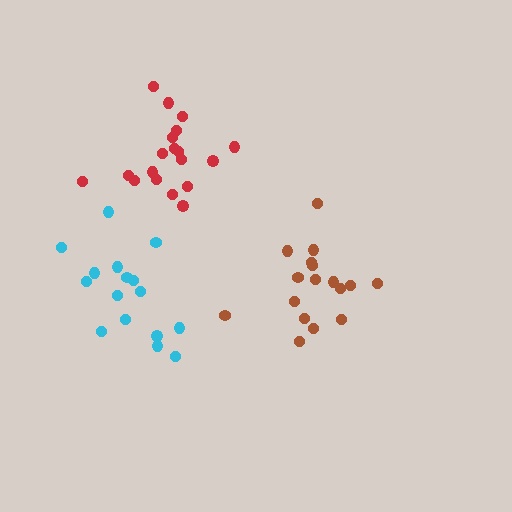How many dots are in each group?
Group 1: 19 dots, Group 2: 17 dots, Group 3: 16 dots (52 total).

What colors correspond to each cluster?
The clusters are colored: red, brown, cyan.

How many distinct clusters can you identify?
There are 3 distinct clusters.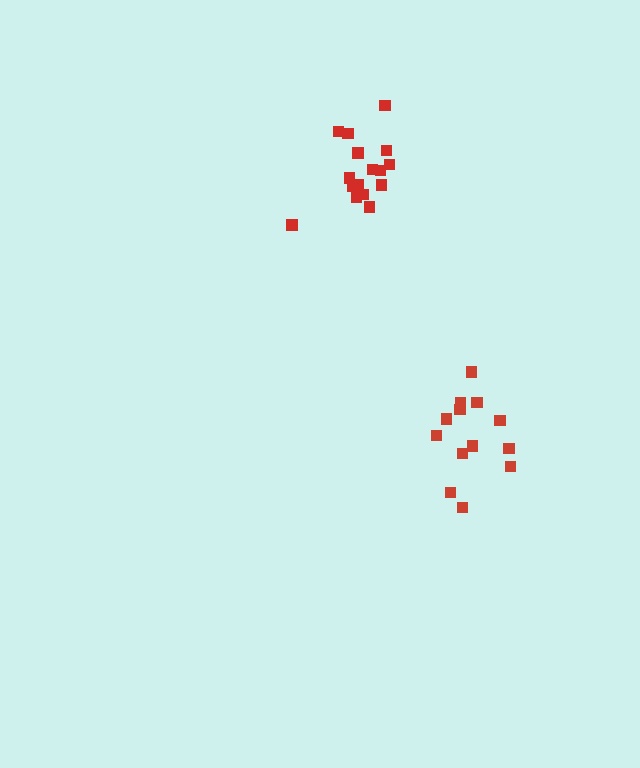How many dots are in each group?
Group 1: 13 dots, Group 2: 16 dots (29 total).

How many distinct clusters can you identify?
There are 2 distinct clusters.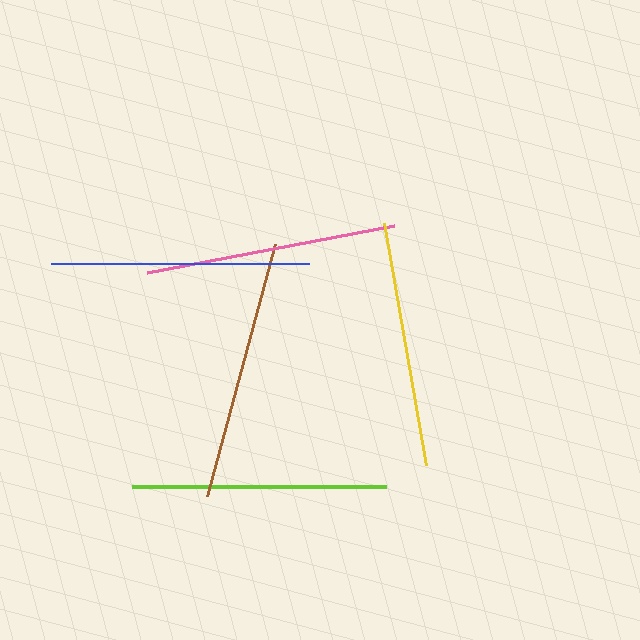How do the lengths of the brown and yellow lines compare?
The brown and yellow lines are approximately the same length.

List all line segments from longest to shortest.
From longest to shortest: brown, blue, lime, pink, yellow.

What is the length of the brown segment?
The brown segment is approximately 262 pixels long.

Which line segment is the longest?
The brown line is the longest at approximately 262 pixels.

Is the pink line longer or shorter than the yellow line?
The pink line is longer than the yellow line.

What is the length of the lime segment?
The lime segment is approximately 254 pixels long.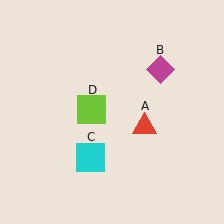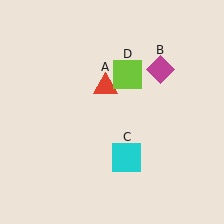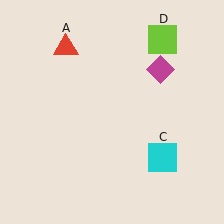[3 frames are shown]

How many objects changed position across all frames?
3 objects changed position: red triangle (object A), cyan square (object C), lime square (object D).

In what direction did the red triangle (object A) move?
The red triangle (object A) moved up and to the left.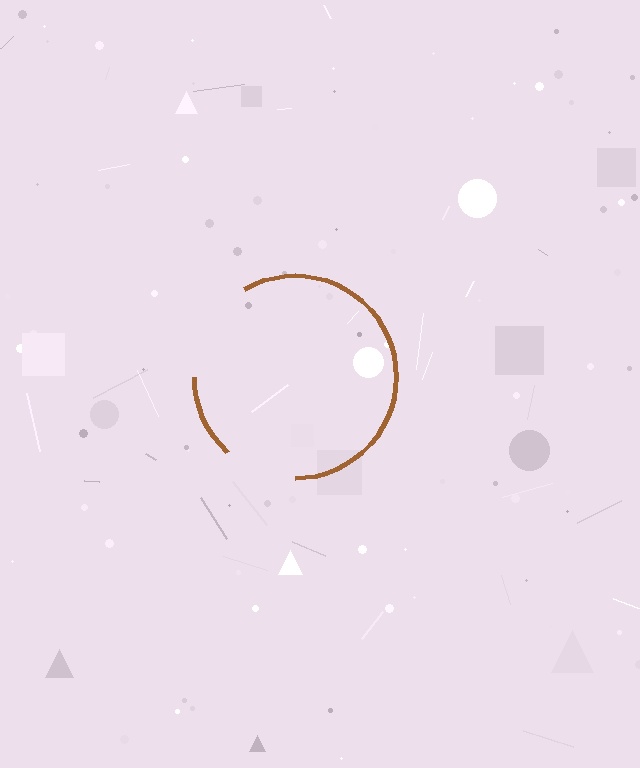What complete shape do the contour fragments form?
The contour fragments form a circle.